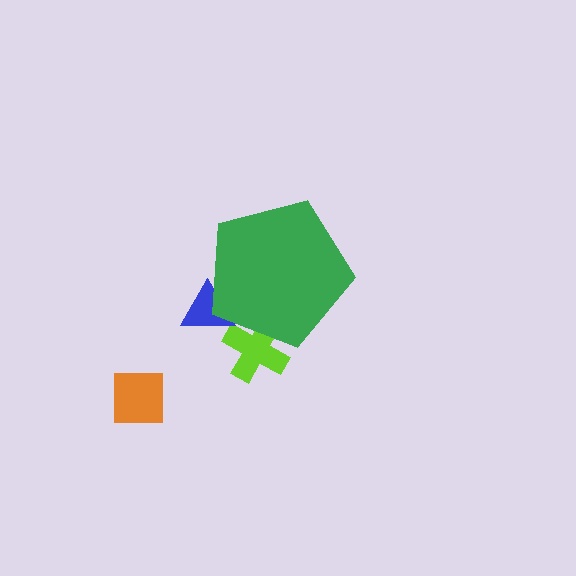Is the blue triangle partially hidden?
Yes, the blue triangle is partially hidden behind the green pentagon.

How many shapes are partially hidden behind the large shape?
2 shapes are partially hidden.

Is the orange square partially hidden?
No, the orange square is fully visible.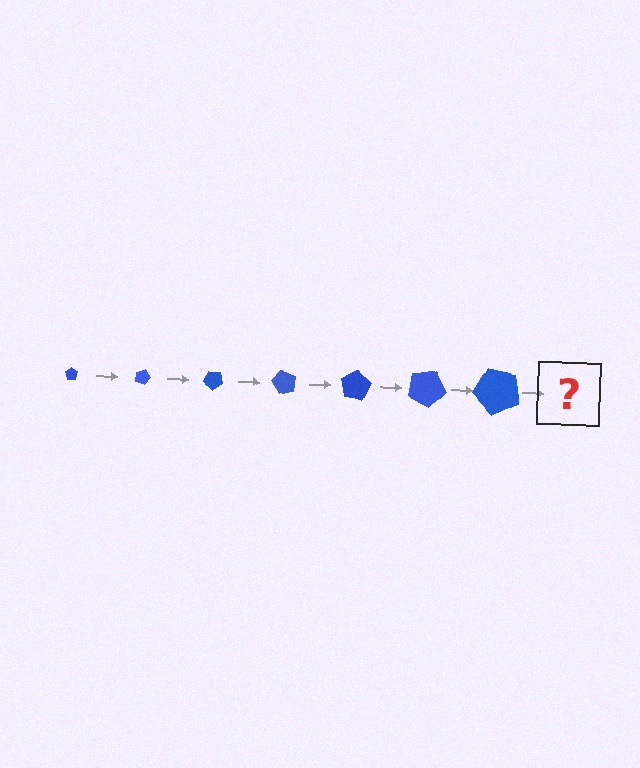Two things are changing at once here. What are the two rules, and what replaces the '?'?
The two rules are that the pentagon grows larger each step and it rotates 20 degrees each step. The '?' should be a pentagon, larger than the previous one and rotated 140 degrees from the start.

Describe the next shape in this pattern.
It should be a pentagon, larger than the previous one and rotated 140 degrees from the start.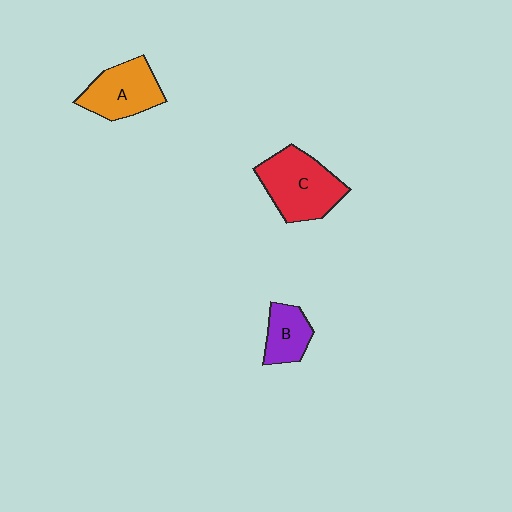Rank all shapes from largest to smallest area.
From largest to smallest: C (red), A (orange), B (purple).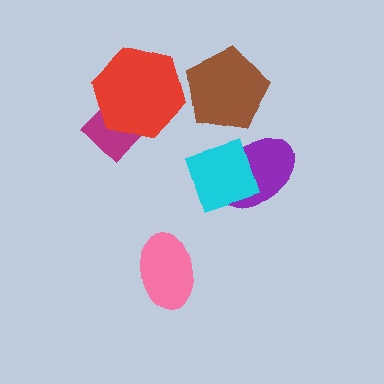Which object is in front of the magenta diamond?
The red hexagon is in front of the magenta diamond.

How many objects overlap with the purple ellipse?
1 object overlaps with the purple ellipse.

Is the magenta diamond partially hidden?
Yes, it is partially covered by another shape.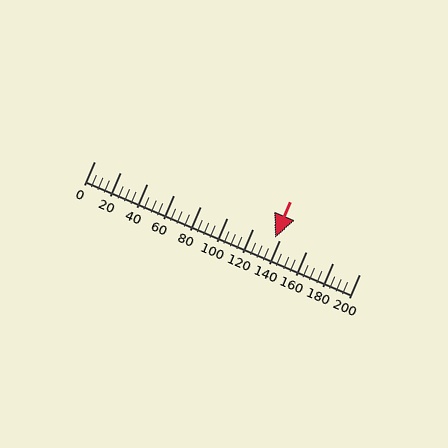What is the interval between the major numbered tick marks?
The major tick marks are spaced 20 units apart.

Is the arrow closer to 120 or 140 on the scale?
The arrow is closer to 140.